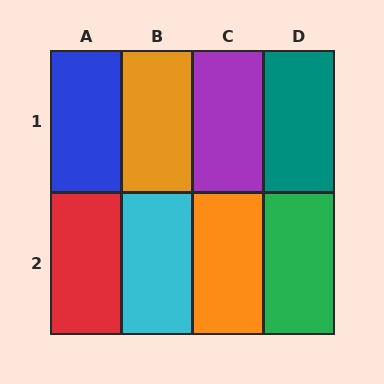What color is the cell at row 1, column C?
Purple.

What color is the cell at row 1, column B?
Orange.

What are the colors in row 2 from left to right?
Red, cyan, orange, green.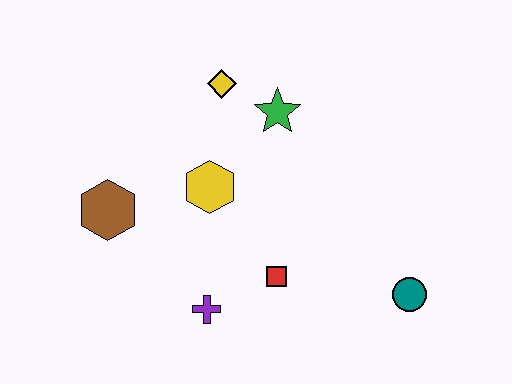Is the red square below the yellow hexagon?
Yes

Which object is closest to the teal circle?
The red square is closest to the teal circle.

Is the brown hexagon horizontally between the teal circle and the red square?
No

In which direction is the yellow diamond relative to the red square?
The yellow diamond is above the red square.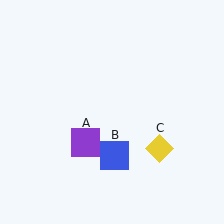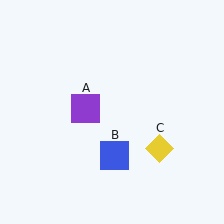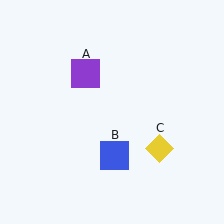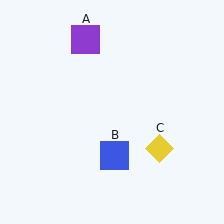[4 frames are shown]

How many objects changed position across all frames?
1 object changed position: purple square (object A).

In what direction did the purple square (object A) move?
The purple square (object A) moved up.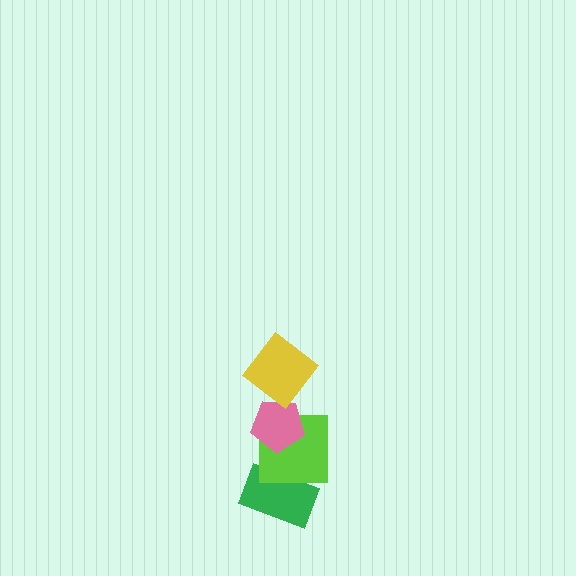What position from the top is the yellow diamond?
The yellow diamond is 1st from the top.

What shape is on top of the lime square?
The pink pentagon is on top of the lime square.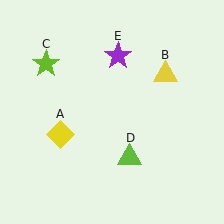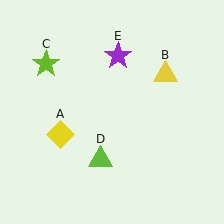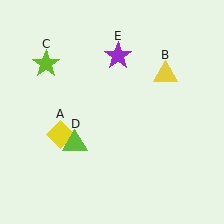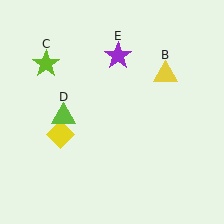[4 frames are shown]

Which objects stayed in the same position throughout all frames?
Yellow diamond (object A) and yellow triangle (object B) and lime star (object C) and purple star (object E) remained stationary.